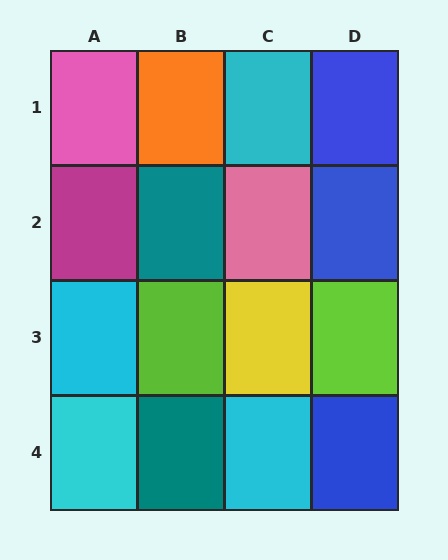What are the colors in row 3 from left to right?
Cyan, lime, yellow, lime.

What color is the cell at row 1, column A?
Pink.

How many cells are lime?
2 cells are lime.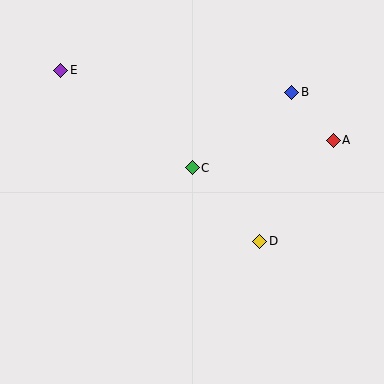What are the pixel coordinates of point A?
Point A is at (333, 140).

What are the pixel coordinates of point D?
Point D is at (260, 241).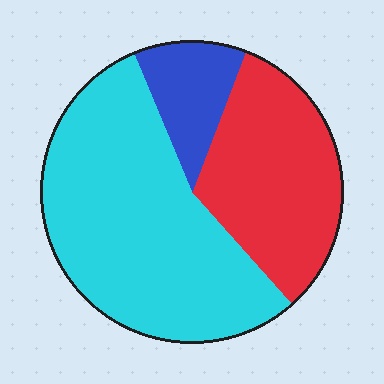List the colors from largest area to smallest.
From largest to smallest: cyan, red, blue.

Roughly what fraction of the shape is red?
Red covers about 30% of the shape.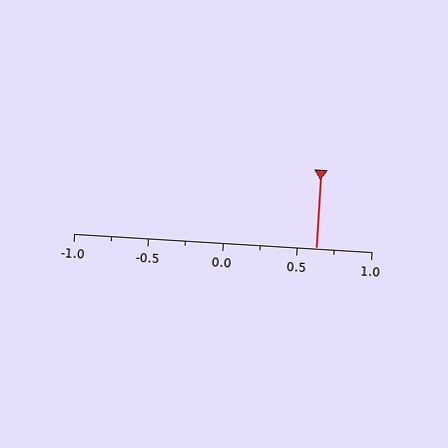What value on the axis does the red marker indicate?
The marker indicates approximately 0.62.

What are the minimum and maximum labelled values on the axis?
The axis runs from -1.0 to 1.0.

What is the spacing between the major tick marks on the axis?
The major ticks are spaced 0.5 apart.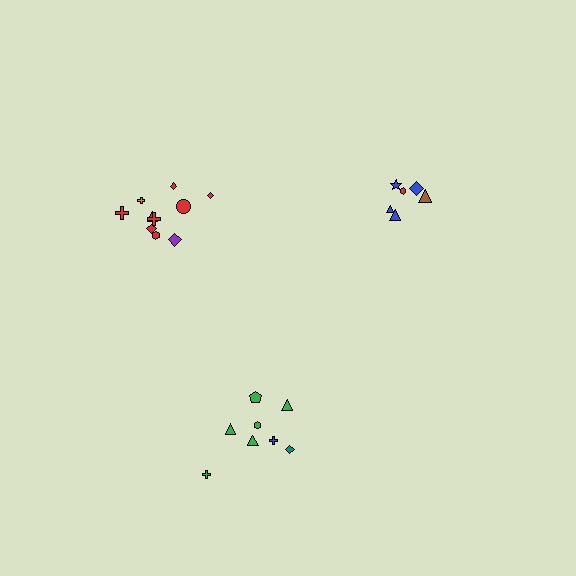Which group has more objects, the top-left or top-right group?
The top-left group.